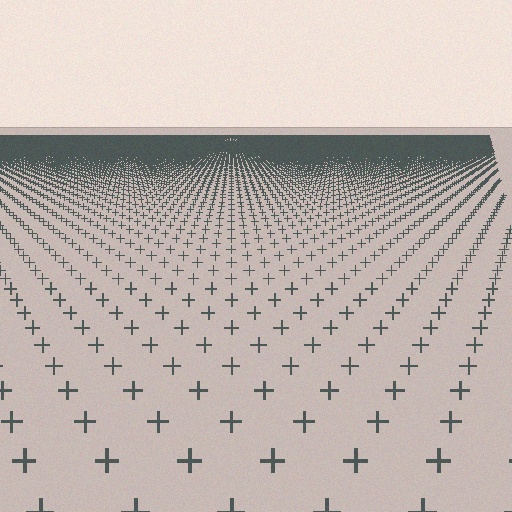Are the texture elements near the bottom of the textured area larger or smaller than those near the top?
Larger. Near the bottom, elements are closer to the viewer and appear at a bigger on-screen size.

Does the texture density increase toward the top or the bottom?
Density increases toward the top.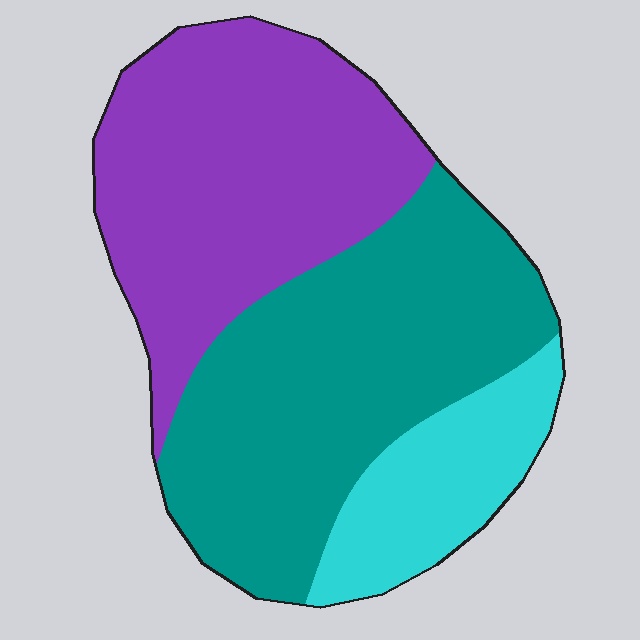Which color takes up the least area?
Cyan, at roughly 15%.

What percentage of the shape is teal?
Teal covers 44% of the shape.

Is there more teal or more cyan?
Teal.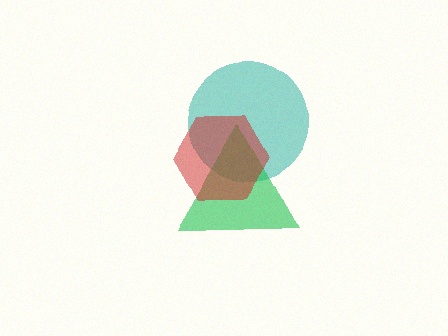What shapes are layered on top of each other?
The layered shapes are: a teal circle, a green triangle, a red hexagon.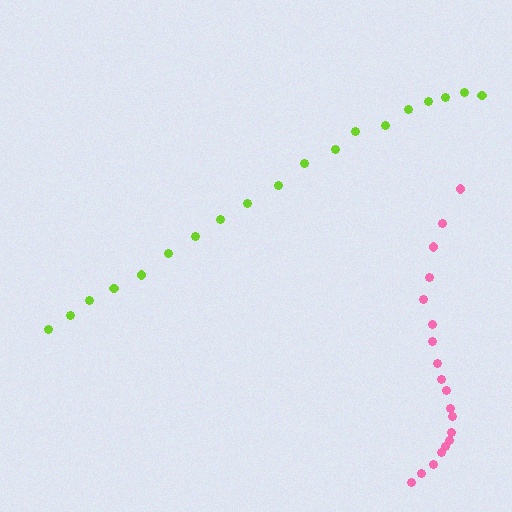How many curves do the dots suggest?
There are 2 distinct paths.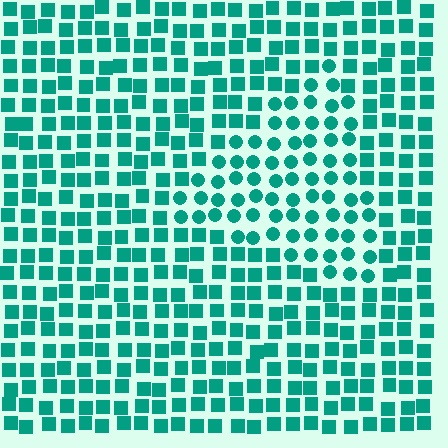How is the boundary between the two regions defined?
The boundary is defined by a change in element shape: circles inside vs. squares outside. All elements share the same color and spacing.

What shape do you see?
I see a triangle.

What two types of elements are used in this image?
The image uses circles inside the triangle region and squares outside it.